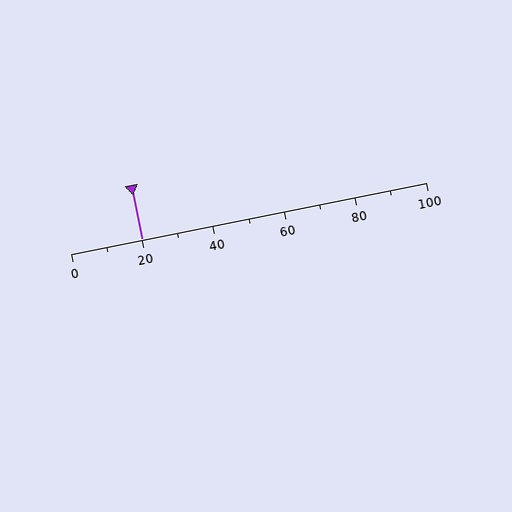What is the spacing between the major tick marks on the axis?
The major ticks are spaced 20 apart.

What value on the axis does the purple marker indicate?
The marker indicates approximately 20.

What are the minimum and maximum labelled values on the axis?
The axis runs from 0 to 100.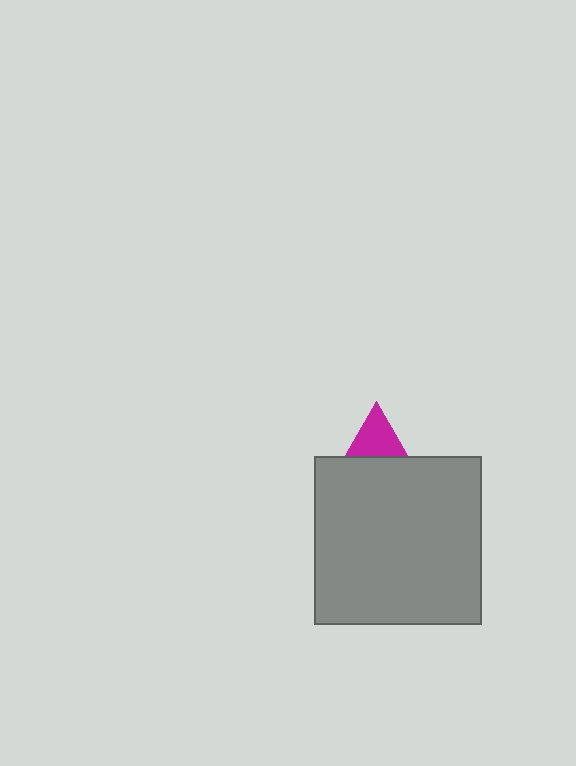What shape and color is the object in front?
The object in front is a gray square.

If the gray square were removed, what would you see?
You would see the complete magenta triangle.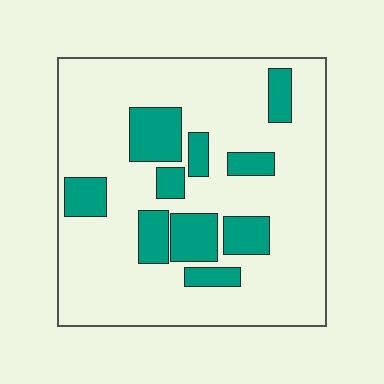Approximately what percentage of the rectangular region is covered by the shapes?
Approximately 20%.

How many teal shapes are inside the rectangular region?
10.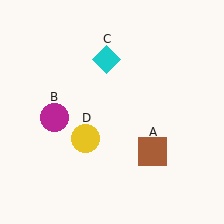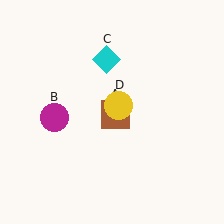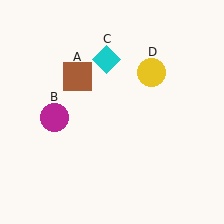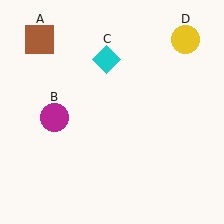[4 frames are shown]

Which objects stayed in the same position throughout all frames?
Magenta circle (object B) and cyan diamond (object C) remained stationary.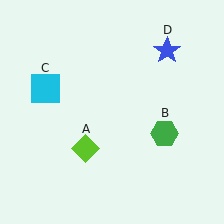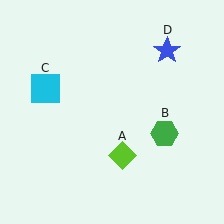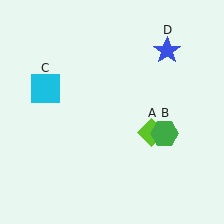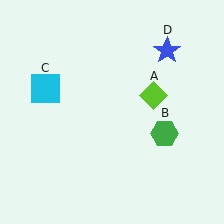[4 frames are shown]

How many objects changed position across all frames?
1 object changed position: lime diamond (object A).